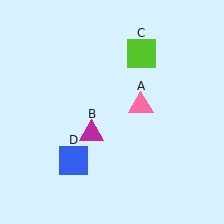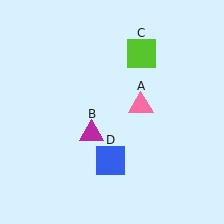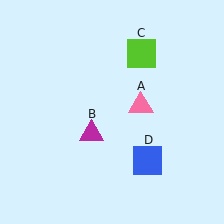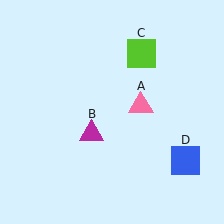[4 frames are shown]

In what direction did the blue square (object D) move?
The blue square (object D) moved right.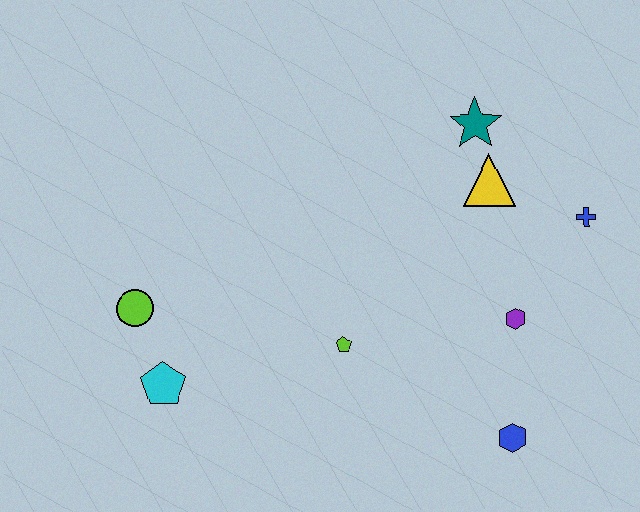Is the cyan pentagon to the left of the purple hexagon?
Yes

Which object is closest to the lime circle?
The cyan pentagon is closest to the lime circle.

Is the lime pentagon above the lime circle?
No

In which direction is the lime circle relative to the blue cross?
The lime circle is to the left of the blue cross.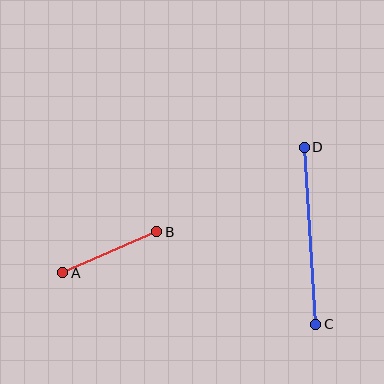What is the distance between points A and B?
The distance is approximately 103 pixels.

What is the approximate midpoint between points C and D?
The midpoint is at approximately (310, 236) pixels.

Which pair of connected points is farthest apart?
Points C and D are farthest apart.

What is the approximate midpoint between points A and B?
The midpoint is at approximately (110, 252) pixels.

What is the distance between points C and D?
The distance is approximately 178 pixels.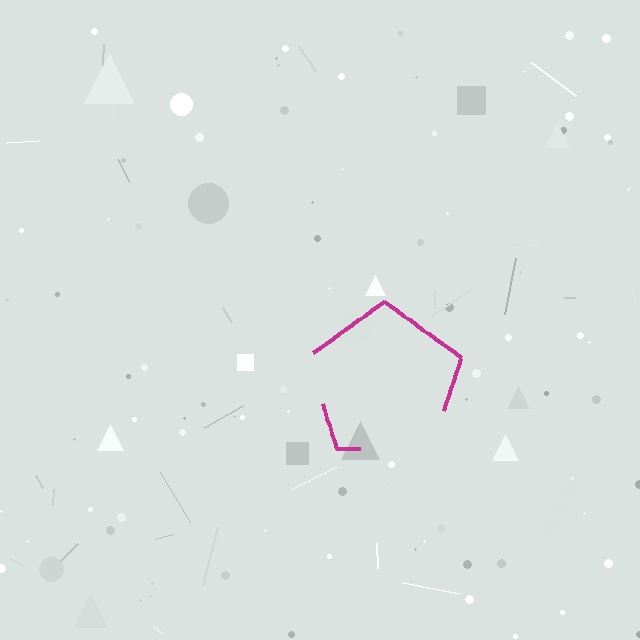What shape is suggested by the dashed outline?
The dashed outline suggests a pentagon.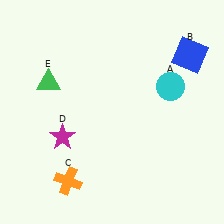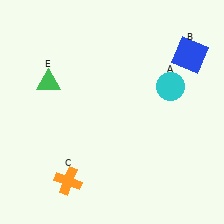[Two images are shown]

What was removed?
The magenta star (D) was removed in Image 2.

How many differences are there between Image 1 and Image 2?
There is 1 difference between the two images.